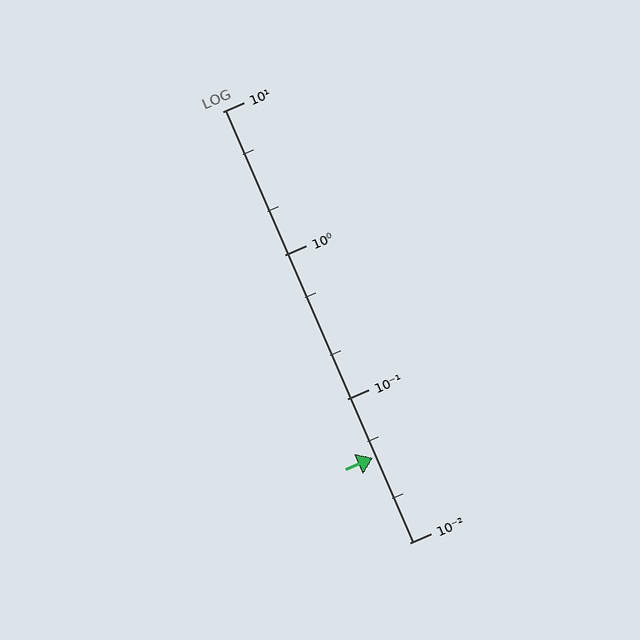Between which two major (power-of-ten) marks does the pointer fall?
The pointer is between 0.01 and 0.1.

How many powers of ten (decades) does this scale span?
The scale spans 3 decades, from 0.01 to 10.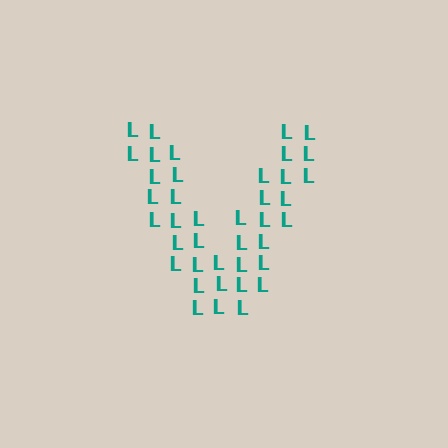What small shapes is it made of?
It is made of small letter L's.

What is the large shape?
The large shape is the letter V.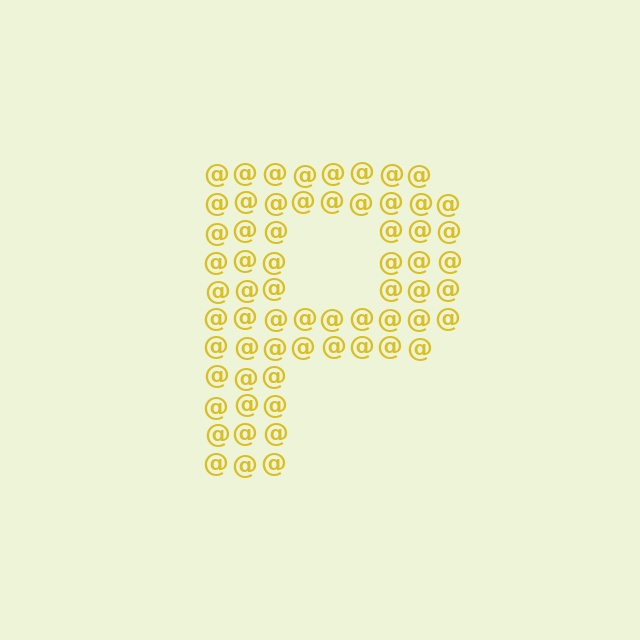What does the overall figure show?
The overall figure shows the letter P.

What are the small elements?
The small elements are at signs.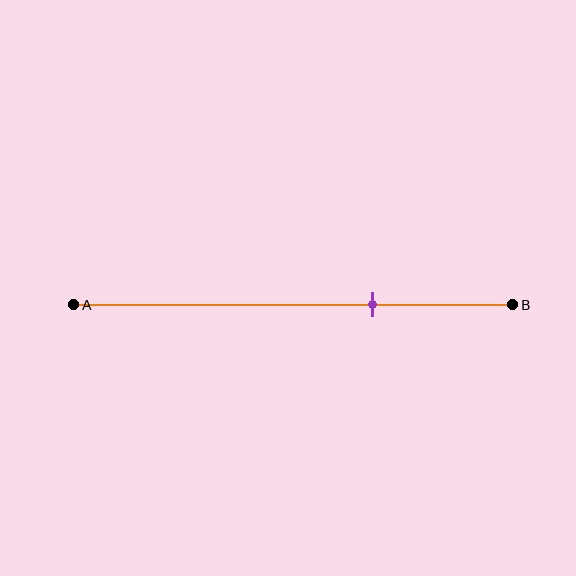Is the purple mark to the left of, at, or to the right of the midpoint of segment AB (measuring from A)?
The purple mark is to the right of the midpoint of segment AB.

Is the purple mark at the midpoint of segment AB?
No, the mark is at about 70% from A, not at the 50% midpoint.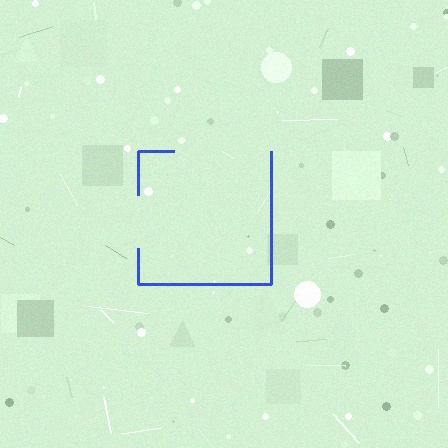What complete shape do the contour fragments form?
The contour fragments form a square.